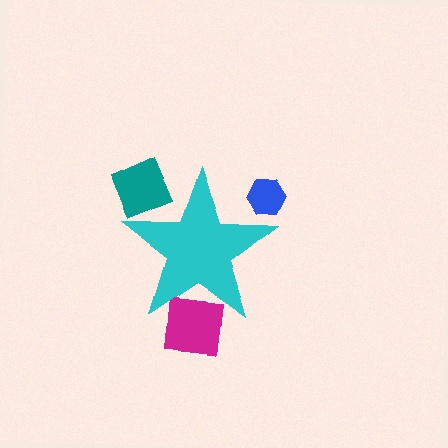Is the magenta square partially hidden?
Yes, the magenta square is partially hidden behind the cyan star.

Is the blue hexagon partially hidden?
Yes, the blue hexagon is partially hidden behind the cyan star.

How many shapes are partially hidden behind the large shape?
3 shapes are partially hidden.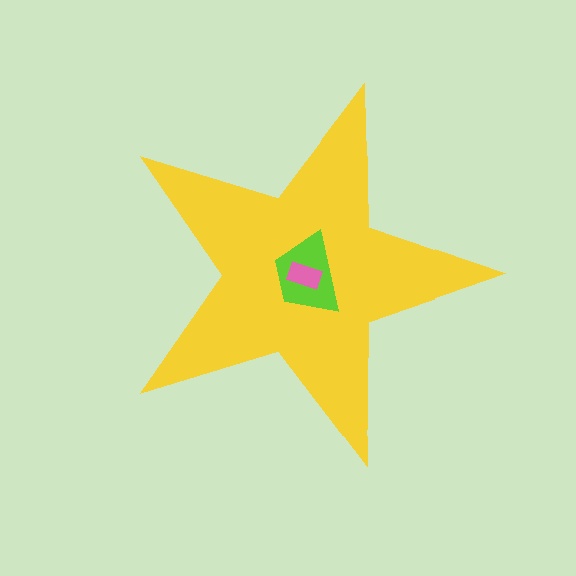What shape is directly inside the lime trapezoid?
The pink rectangle.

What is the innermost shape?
The pink rectangle.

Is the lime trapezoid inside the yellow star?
Yes.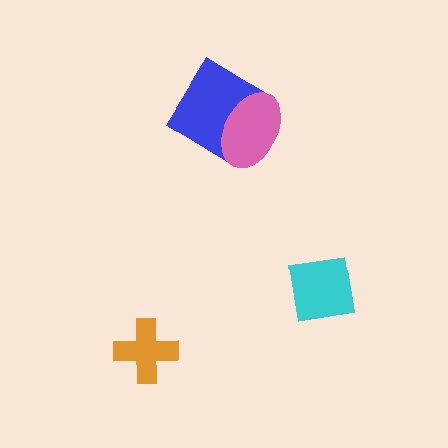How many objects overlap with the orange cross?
0 objects overlap with the orange cross.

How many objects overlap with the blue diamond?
1 object overlaps with the blue diamond.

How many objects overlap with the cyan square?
0 objects overlap with the cyan square.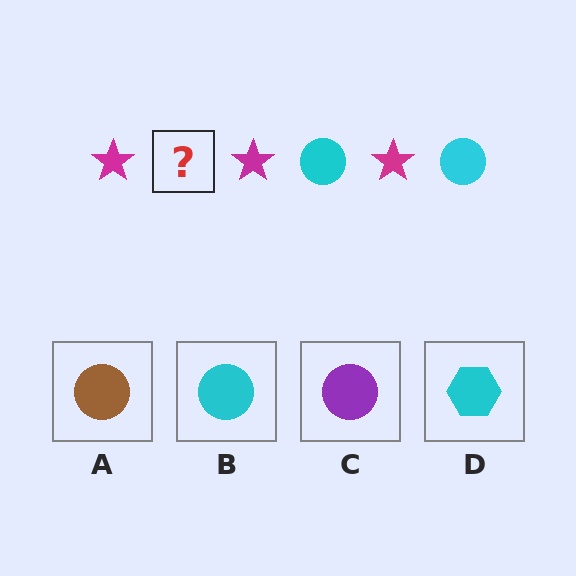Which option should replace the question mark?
Option B.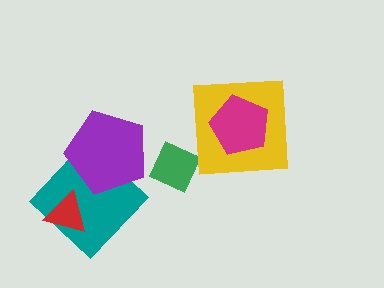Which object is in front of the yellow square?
The magenta pentagon is in front of the yellow square.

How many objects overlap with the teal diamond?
2 objects overlap with the teal diamond.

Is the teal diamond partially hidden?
Yes, it is partially covered by another shape.